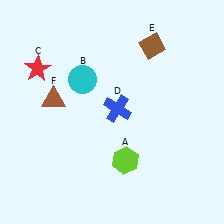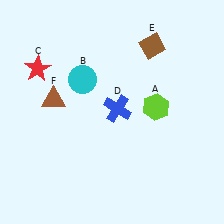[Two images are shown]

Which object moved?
The lime hexagon (A) moved up.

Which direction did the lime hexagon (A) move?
The lime hexagon (A) moved up.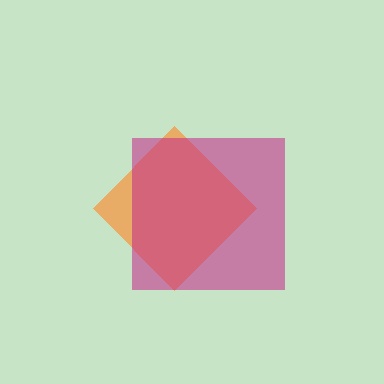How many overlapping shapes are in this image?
There are 2 overlapping shapes in the image.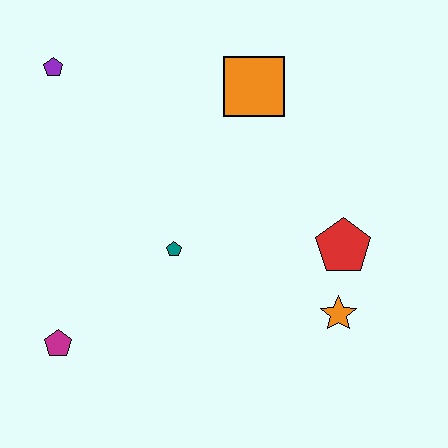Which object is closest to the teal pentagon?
The magenta pentagon is closest to the teal pentagon.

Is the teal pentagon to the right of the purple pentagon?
Yes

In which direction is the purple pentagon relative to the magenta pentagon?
The purple pentagon is above the magenta pentagon.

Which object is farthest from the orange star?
The purple pentagon is farthest from the orange star.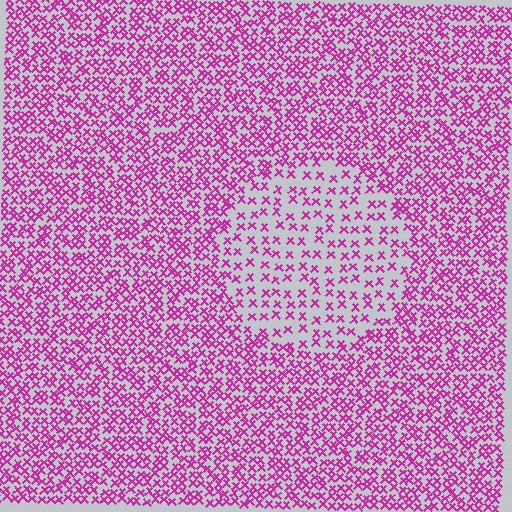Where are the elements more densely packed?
The elements are more densely packed outside the circle boundary.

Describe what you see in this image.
The image contains small magenta elements arranged at two different densities. A circle-shaped region is visible where the elements are less densely packed than the surrounding area.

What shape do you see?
I see a circle.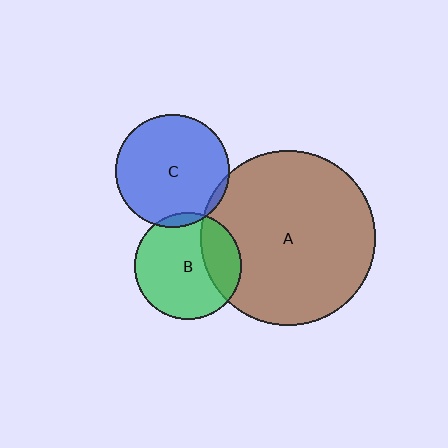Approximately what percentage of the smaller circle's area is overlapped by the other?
Approximately 5%.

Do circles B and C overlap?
Yes.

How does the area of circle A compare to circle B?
Approximately 2.7 times.